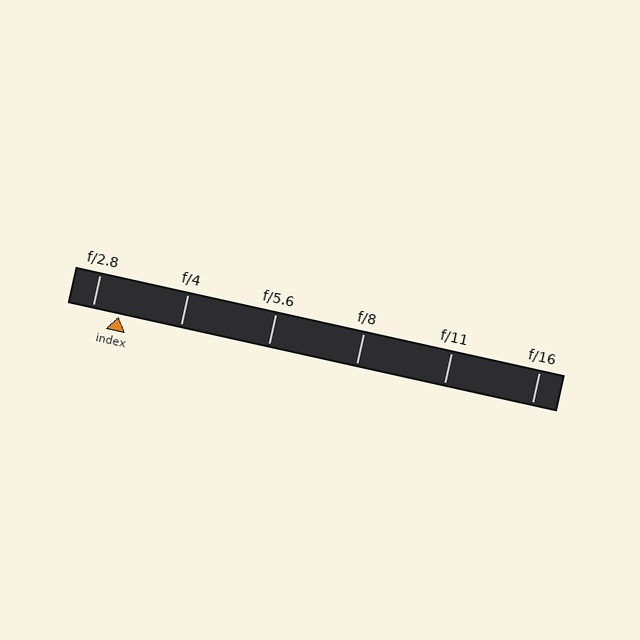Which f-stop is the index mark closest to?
The index mark is closest to f/2.8.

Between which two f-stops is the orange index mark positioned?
The index mark is between f/2.8 and f/4.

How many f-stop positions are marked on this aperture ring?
There are 6 f-stop positions marked.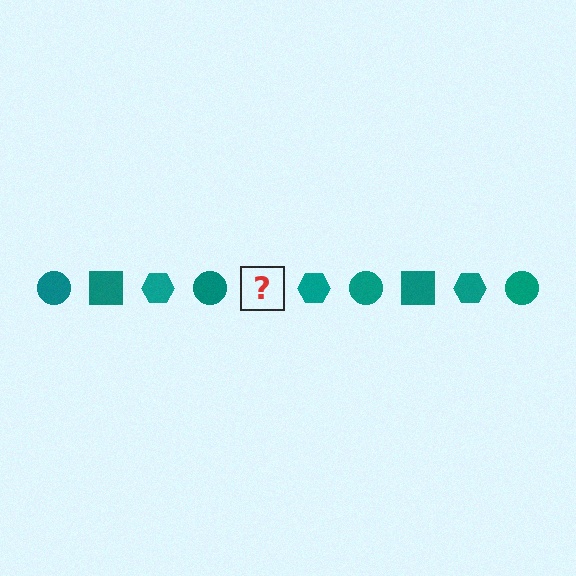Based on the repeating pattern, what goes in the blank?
The blank should be a teal square.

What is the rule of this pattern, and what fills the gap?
The rule is that the pattern cycles through circle, square, hexagon shapes in teal. The gap should be filled with a teal square.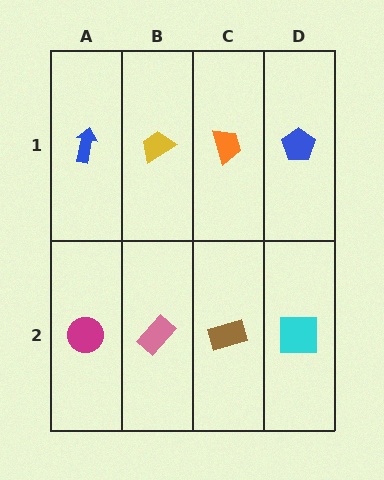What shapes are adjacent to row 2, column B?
A yellow trapezoid (row 1, column B), a magenta circle (row 2, column A), a brown rectangle (row 2, column C).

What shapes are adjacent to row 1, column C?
A brown rectangle (row 2, column C), a yellow trapezoid (row 1, column B), a blue pentagon (row 1, column D).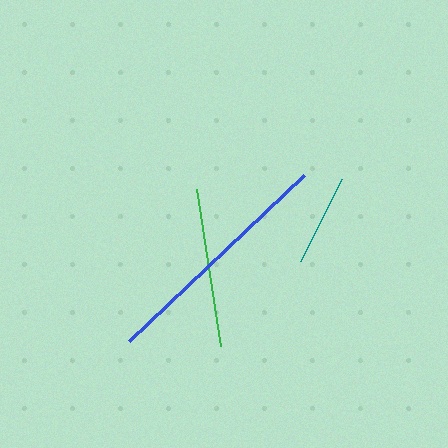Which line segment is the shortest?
The teal line is the shortest at approximately 92 pixels.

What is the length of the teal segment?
The teal segment is approximately 92 pixels long.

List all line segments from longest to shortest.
From longest to shortest: blue, green, teal.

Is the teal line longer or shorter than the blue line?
The blue line is longer than the teal line.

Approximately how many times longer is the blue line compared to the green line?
The blue line is approximately 1.5 times the length of the green line.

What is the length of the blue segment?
The blue segment is approximately 241 pixels long.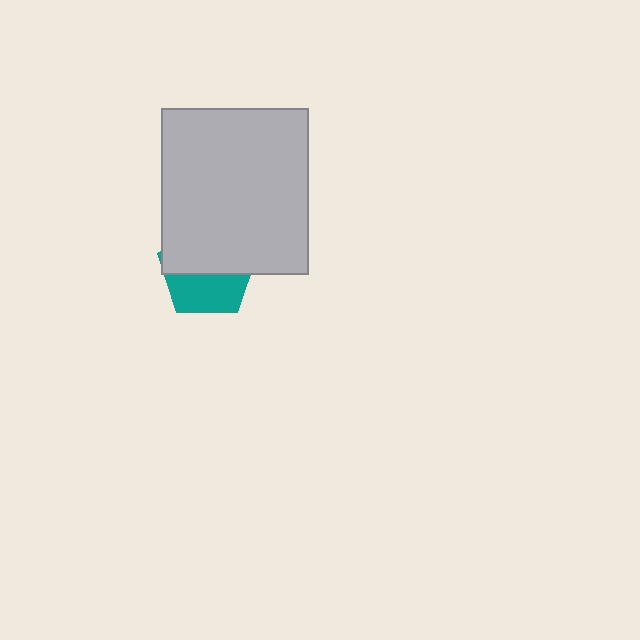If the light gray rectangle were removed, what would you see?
You would see the complete teal pentagon.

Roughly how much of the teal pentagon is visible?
A small part of it is visible (roughly 42%).